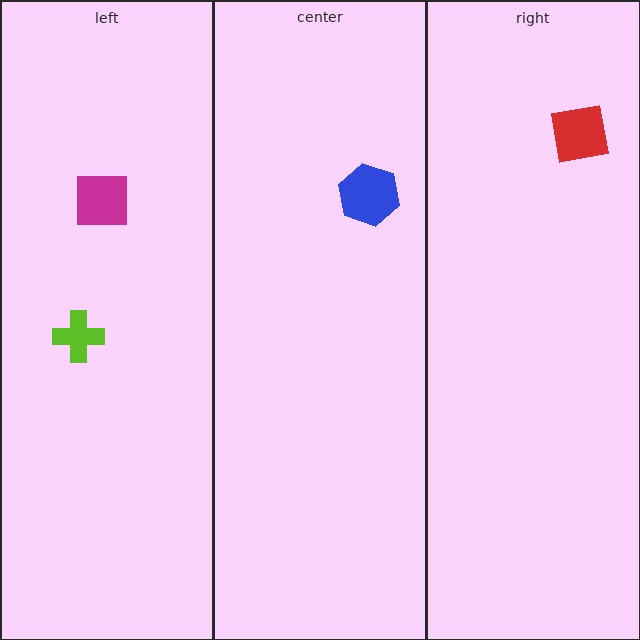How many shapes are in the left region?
2.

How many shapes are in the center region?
1.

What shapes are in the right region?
The red square.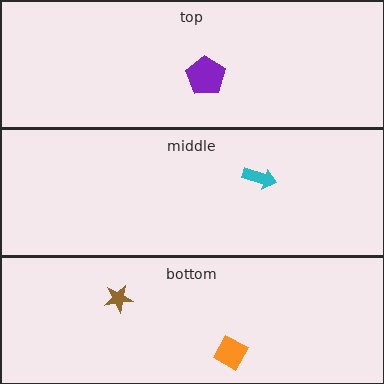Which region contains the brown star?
The bottom region.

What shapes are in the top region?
The purple pentagon.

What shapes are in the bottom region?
The orange square, the brown star.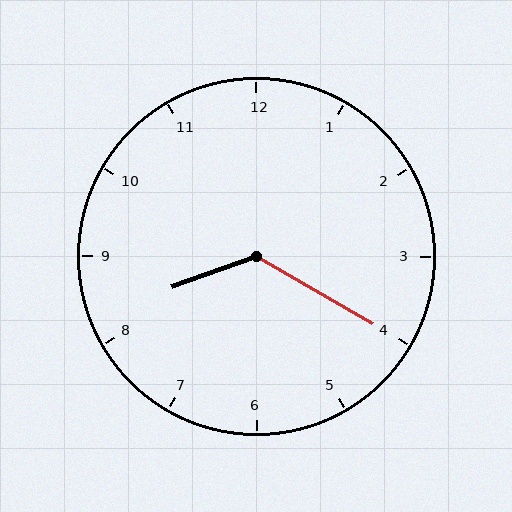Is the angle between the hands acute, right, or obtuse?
It is obtuse.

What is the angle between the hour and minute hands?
Approximately 130 degrees.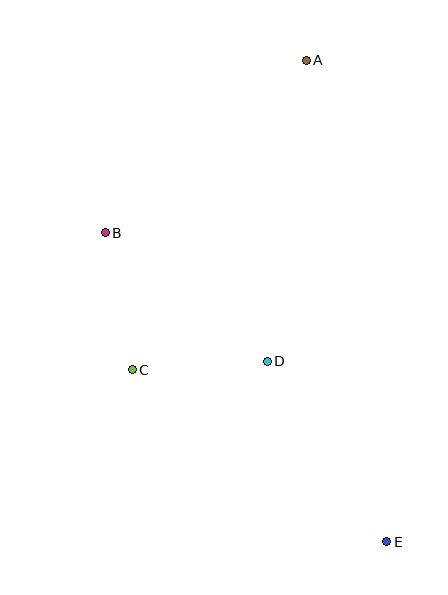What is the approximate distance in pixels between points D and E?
The distance between D and E is approximately 216 pixels.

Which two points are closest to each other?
Points C and D are closest to each other.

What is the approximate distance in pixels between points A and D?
The distance between A and D is approximately 304 pixels.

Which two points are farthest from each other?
Points A and E are farthest from each other.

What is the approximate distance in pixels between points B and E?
The distance between B and E is approximately 418 pixels.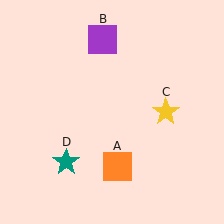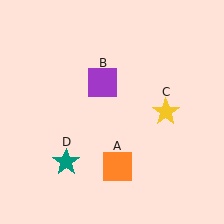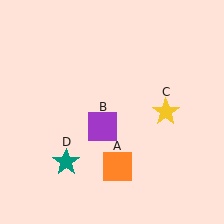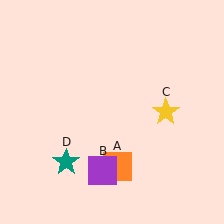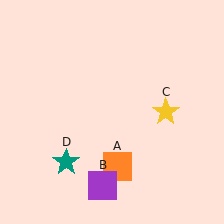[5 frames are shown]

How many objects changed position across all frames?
1 object changed position: purple square (object B).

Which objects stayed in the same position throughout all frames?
Orange square (object A) and yellow star (object C) and teal star (object D) remained stationary.